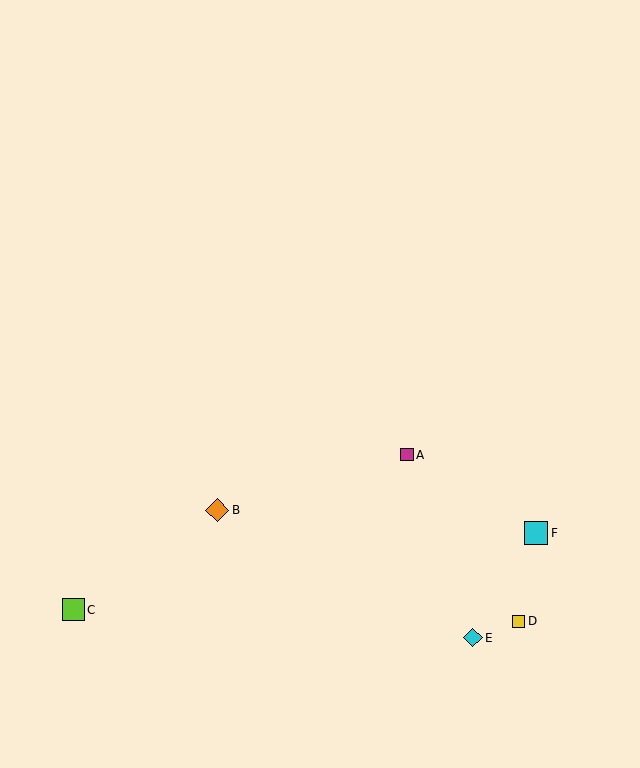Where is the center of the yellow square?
The center of the yellow square is at (519, 621).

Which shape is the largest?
The cyan square (labeled F) is the largest.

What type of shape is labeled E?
Shape E is a cyan diamond.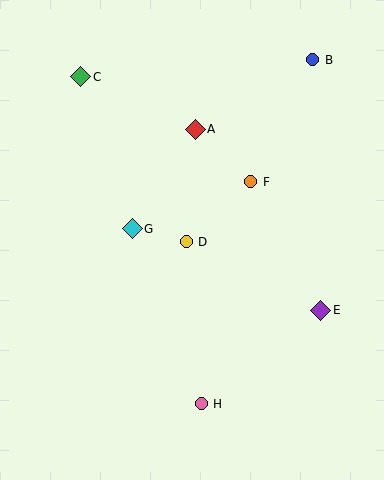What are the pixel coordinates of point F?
Point F is at (251, 182).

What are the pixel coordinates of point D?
Point D is at (186, 242).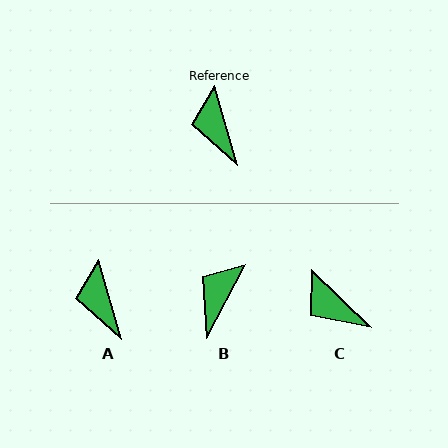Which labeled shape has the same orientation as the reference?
A.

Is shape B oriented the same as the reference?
No, it is off by about 44 degrees.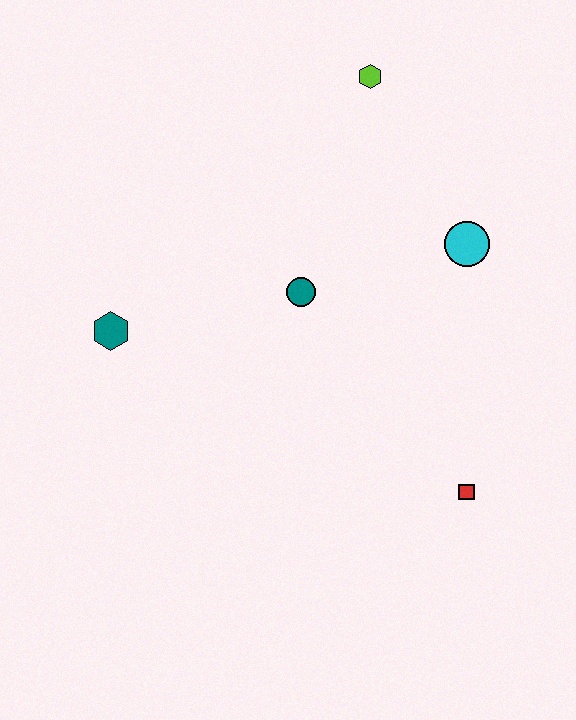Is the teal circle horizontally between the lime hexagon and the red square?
No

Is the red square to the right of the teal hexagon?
Yes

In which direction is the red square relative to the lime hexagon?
The red square is below the lime hexagon.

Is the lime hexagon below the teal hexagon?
No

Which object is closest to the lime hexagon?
The cyan circle is closest to the lime hexagon.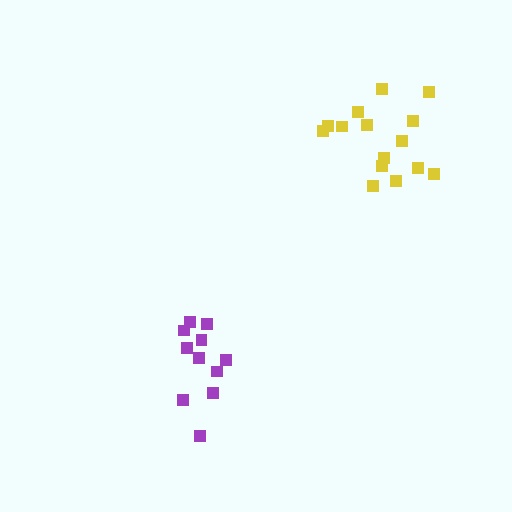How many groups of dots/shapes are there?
There are 2 groups.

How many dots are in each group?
Group 1: 15 dots, Group 2: 11 dots (26 total).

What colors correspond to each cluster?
The clusters are colored: yellow, purple.